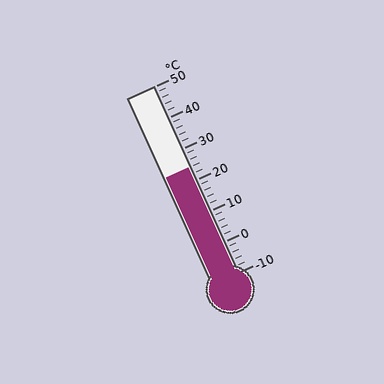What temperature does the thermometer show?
The thermometer shows approximately 24°C.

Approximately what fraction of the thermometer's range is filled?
The thermometer is filled to approximately 55% of its range.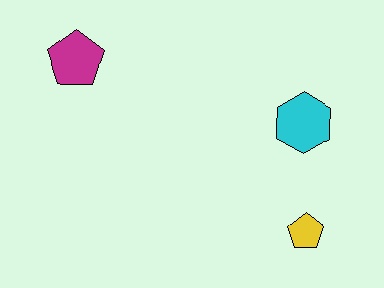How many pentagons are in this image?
There are 2 pentagons.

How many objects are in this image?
There are 3 objects.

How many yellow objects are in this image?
There is 1 yellow object.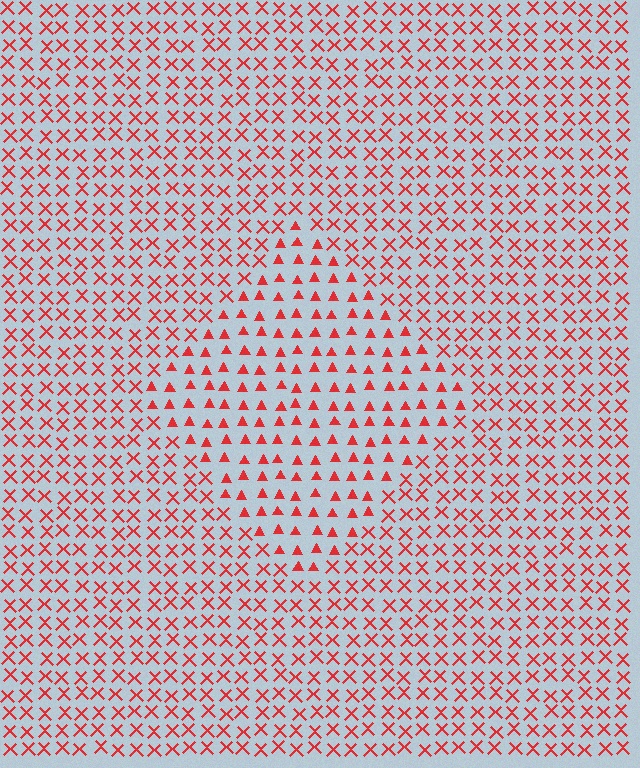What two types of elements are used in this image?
The image uses triangles inside the diamond region and X marks outside it.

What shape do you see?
I see a diamond.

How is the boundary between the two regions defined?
The boundary is defined by a change in element shape: triangles inside vs. X marks outside. All elements share the same color and spacing.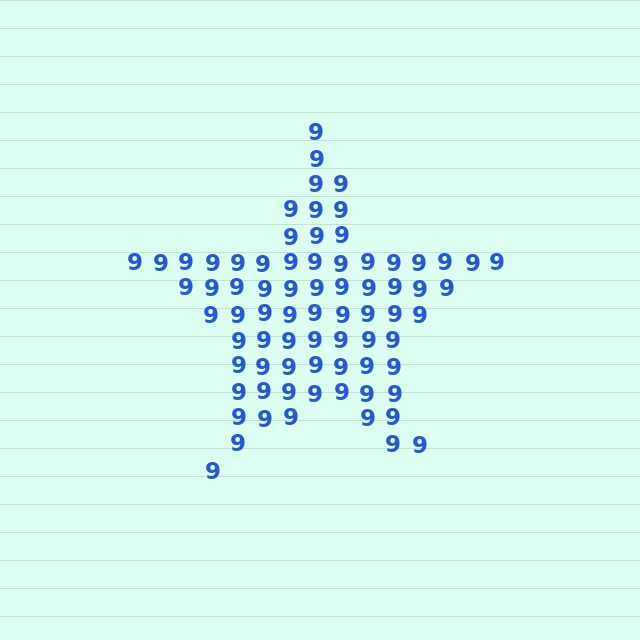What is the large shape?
The large shape is a star.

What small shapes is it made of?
It is made of small digit 9's.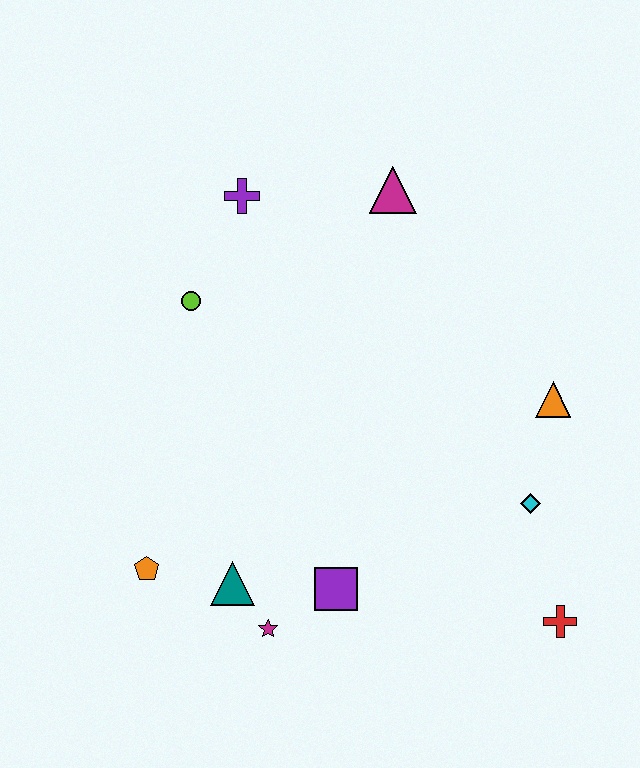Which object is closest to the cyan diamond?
The orange triangle is closest to the cyan diamond.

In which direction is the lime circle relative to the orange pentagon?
The lime circle is above the orange pentagon.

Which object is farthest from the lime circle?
The red cross is farthest from the lime circle.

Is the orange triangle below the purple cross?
Yes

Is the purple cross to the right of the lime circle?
Yes